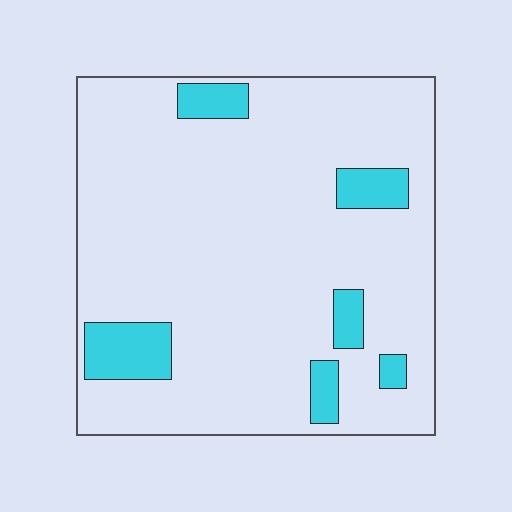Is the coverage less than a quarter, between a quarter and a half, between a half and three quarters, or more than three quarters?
Less than a quarter.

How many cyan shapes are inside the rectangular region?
6.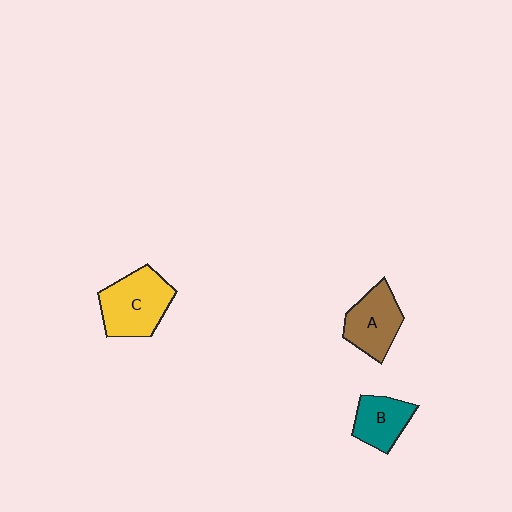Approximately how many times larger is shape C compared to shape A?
Approximately 1.3 times.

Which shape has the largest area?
Shape C (yellow).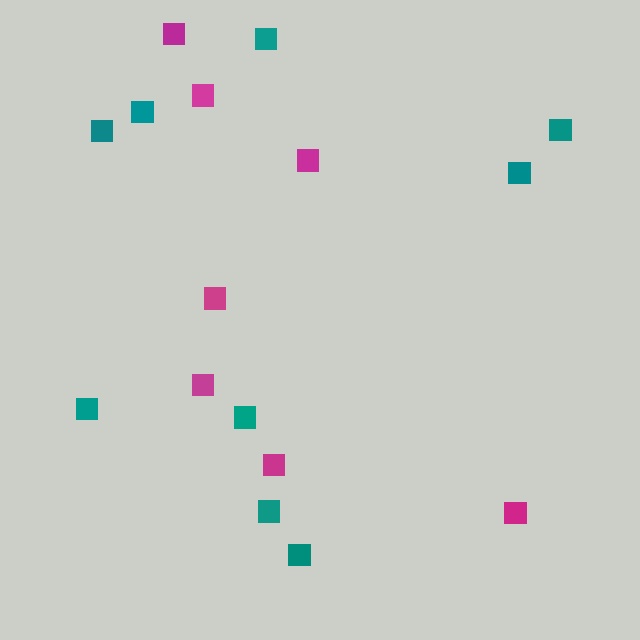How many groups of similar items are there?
There are 2 groups: one group of magenta squares (7) and one group of teal squares (9).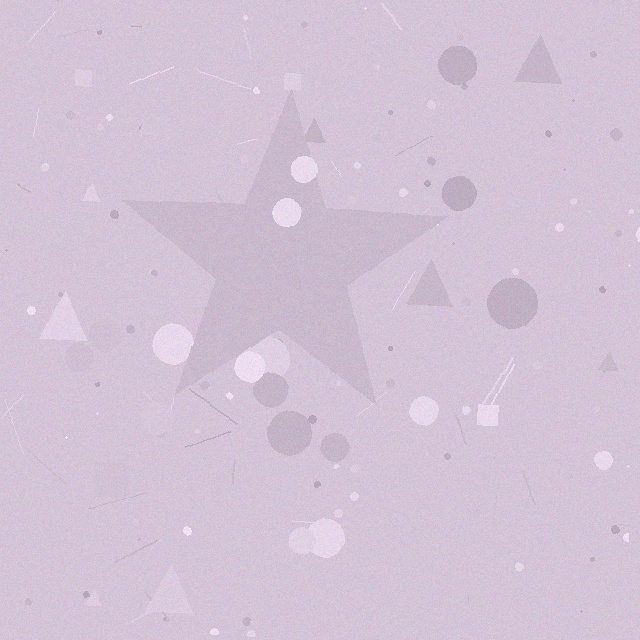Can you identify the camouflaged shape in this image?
The camouflaged shape is a star.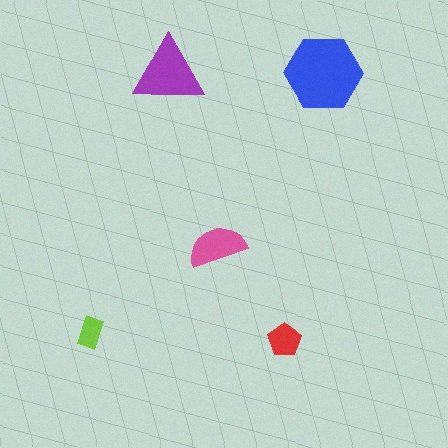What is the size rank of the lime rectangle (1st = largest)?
5th.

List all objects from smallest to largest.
The lime rectangle, the red pentagon, the pink semicircle, the purple triangle, the blue hexagon.